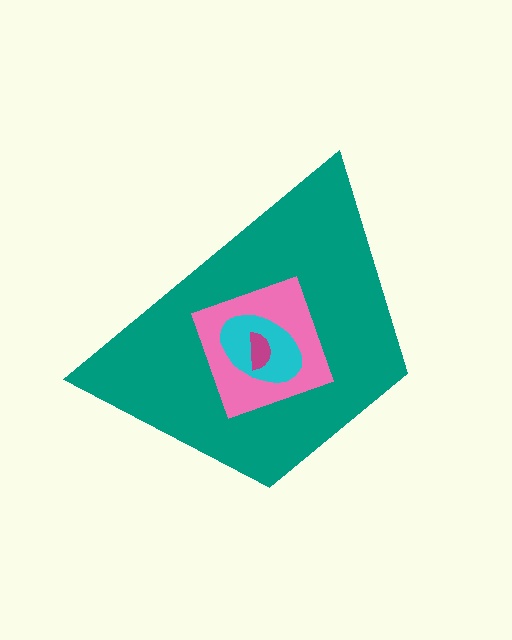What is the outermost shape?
The teal trapezoid.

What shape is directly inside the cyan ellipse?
The magenta semicircle.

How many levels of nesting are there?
4.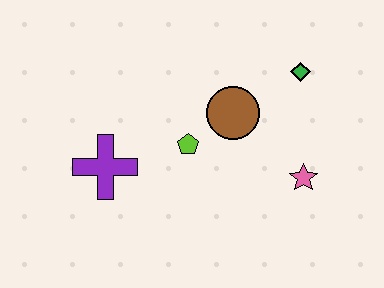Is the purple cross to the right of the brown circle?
No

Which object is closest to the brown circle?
The lime pentagon is closest to the brown circle.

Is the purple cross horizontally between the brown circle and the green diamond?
No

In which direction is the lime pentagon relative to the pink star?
The lime pentagon is to the left of the pink star.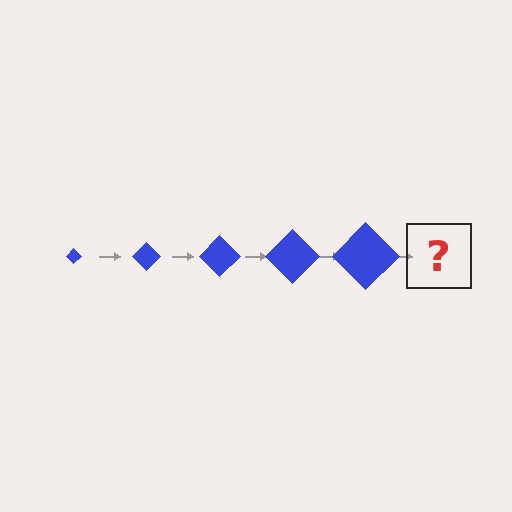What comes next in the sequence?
The next element should be a blue diamond, larger than the previous one.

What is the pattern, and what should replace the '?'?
The pattern is that the diamond gets progressively larger each step. The '?' should be a blue diamond, larger than the previous one.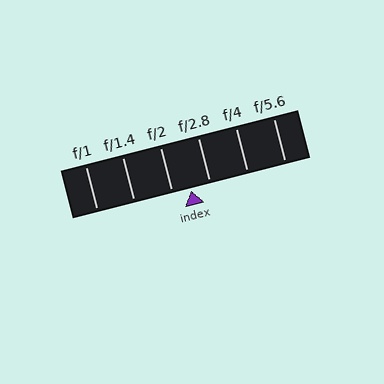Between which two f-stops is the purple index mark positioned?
The index mark is between f/2 and f/2.8.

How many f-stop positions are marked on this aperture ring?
There are 6 f-stop positions marked.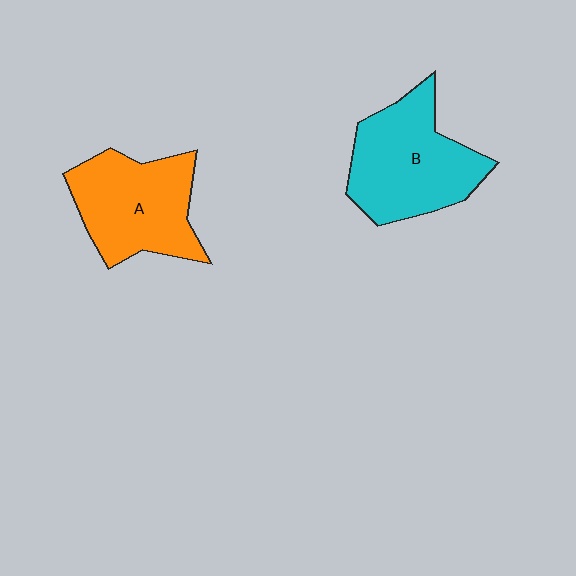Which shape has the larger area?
Shape B (cyan).